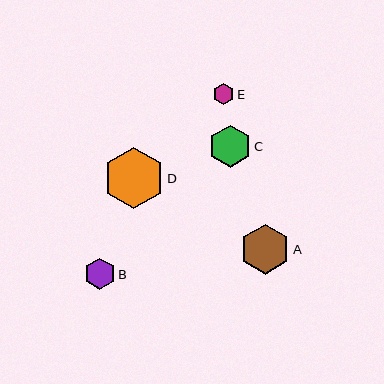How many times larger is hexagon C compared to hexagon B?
Hexagon C is approximately 1.3 times the size of hexagon B.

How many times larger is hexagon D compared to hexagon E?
Hexagon D is approximately 2.9 times the size of hexagon E.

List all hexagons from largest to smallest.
From largest to smallest: D, A, C, B, E.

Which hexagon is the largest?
Hexagon D is the largest with a size of approximately 61 pixels.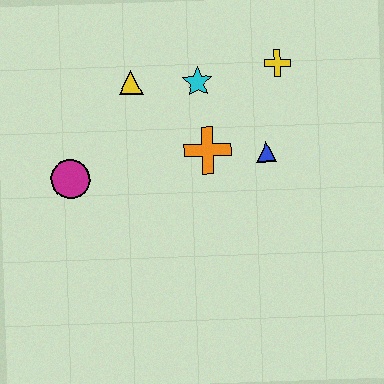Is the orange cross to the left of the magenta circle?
No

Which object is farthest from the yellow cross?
The magenta circle is farthest from the yellow cross.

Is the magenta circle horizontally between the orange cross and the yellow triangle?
No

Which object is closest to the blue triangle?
The orange cross is closest to the blue triangle.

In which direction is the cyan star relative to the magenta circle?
The cyan star is to the right of the magenta circle.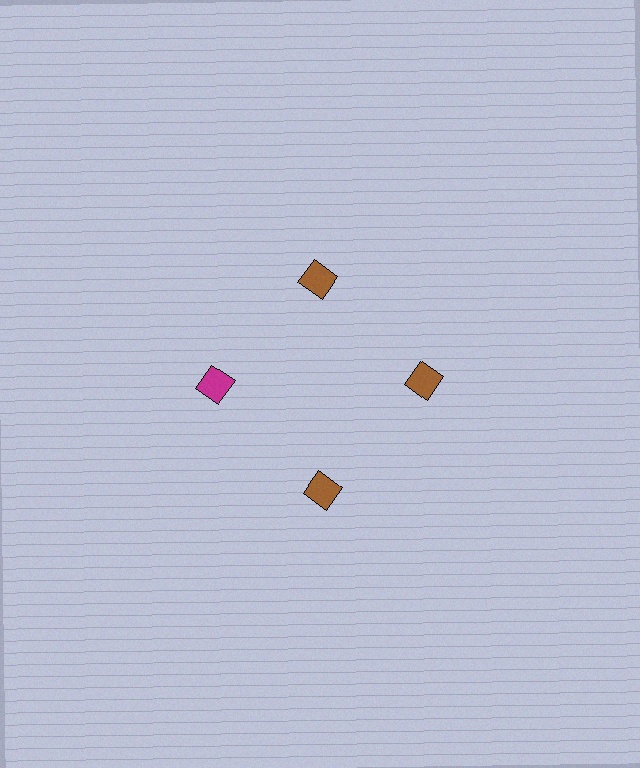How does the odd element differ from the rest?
It has a different color: magenta instead of brown.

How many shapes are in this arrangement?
There are 4 shapes arranged in a ring pattern.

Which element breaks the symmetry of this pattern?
The magenta diamond at roughly the 9 o'clock position breaks the symmetry. All other shapes are brown diamonds.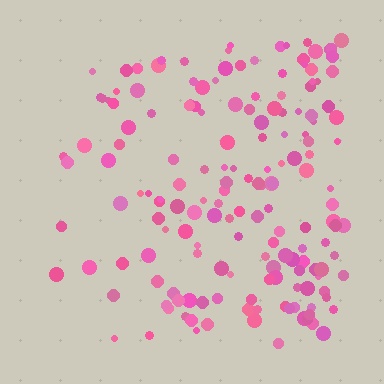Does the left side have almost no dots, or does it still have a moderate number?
Still a moderate number, just noticeably fewer than the right.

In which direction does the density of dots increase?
From left to right, with the right side densest.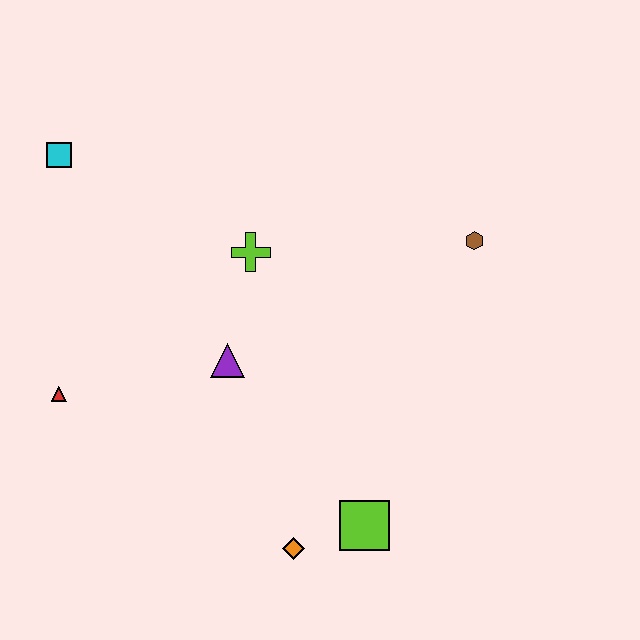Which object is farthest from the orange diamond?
The cyan square is farthest from the orange diamond.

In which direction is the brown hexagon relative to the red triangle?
The brown hexagon is to the right of the red triangle.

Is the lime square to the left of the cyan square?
No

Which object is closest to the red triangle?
The purple triangle is closest to the red triangle.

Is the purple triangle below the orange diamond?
No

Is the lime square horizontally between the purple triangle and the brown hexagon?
Yes